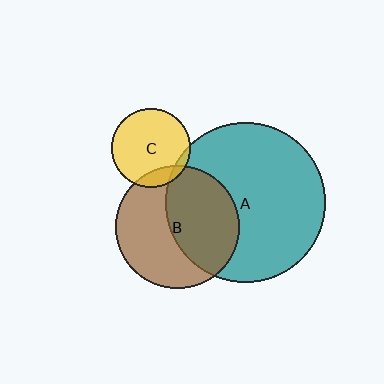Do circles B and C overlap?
Yes.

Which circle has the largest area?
Circle A (teal).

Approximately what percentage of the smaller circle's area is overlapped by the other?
Approximately 15%.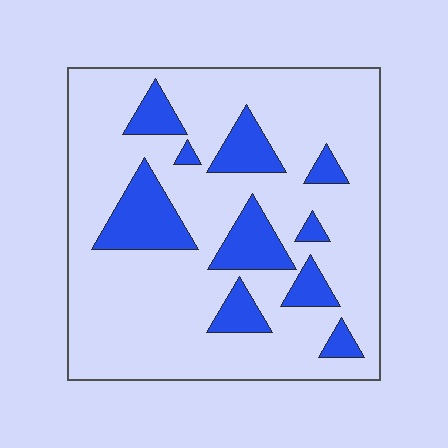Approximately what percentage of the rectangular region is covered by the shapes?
Approximately 20%.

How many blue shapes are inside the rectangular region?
10.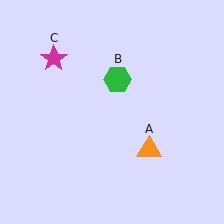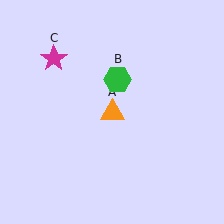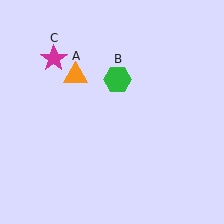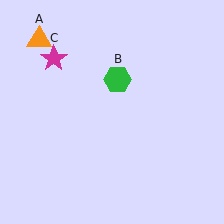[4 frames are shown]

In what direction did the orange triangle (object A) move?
The orange triangle (object A) moved up and to the left.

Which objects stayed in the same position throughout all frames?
Green hexagon (object B) and magenta star (object C) remained stationary.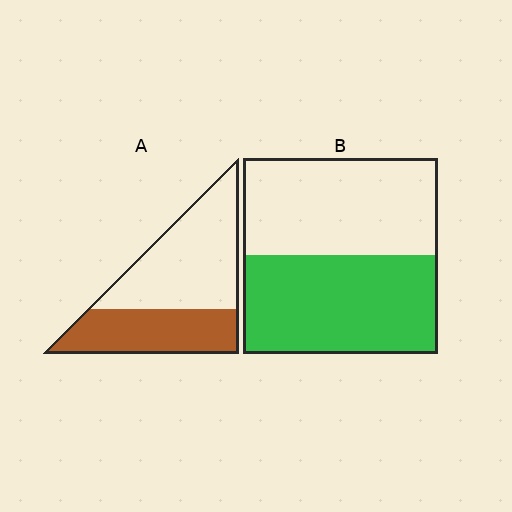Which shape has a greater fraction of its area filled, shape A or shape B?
Shape B.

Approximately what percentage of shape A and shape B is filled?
A is approximately 40% and B is approximately 50%.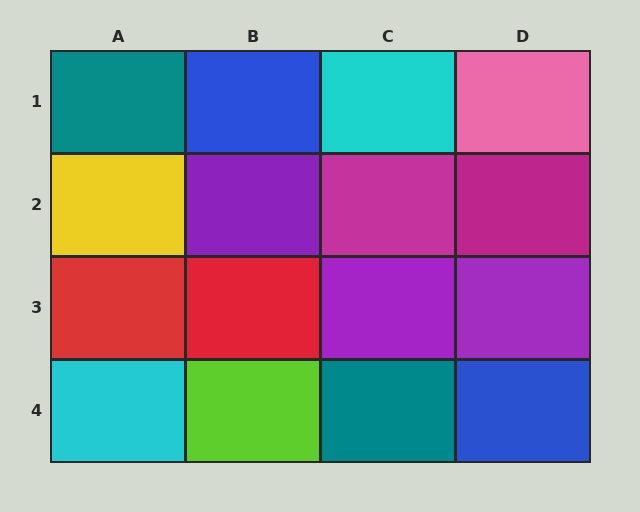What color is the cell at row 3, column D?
Purple.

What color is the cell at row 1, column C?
Cyan.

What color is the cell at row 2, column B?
Purple.